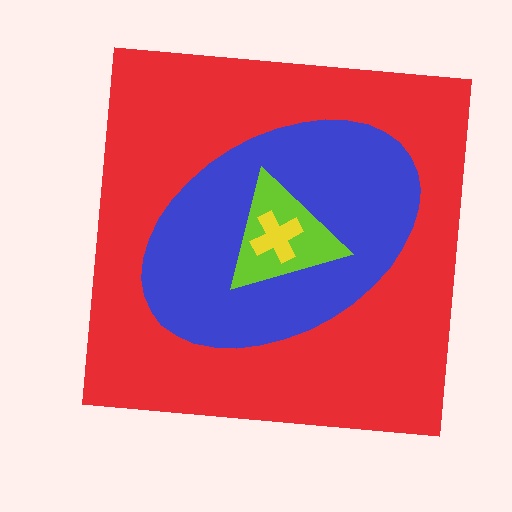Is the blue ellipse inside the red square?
Yes.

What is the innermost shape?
The yellow cross.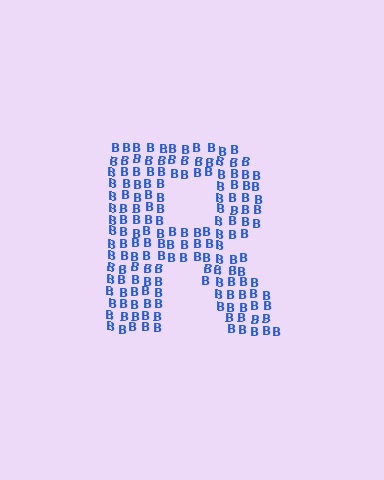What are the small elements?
The small elements are letter B's.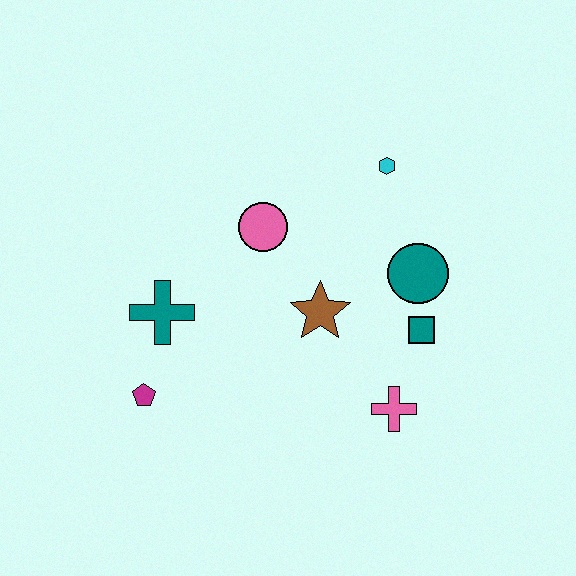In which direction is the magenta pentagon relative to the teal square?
The magenta pentagon is to the left of the teal square.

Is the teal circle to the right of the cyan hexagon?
Yes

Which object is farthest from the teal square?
The magenta pentagon is farthest from the teal square.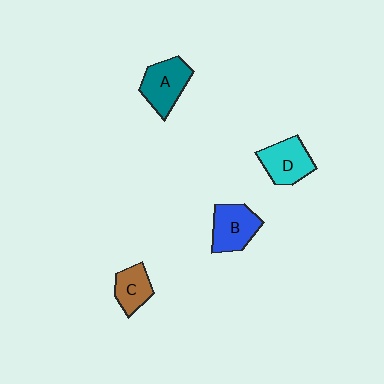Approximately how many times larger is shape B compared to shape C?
Approximately 1.4 times.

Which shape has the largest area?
Shape A (teal).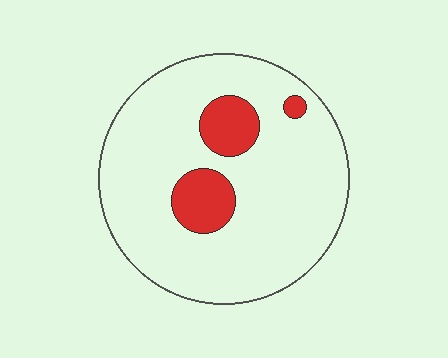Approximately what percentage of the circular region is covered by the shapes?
Approximately 15%.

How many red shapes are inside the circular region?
3.